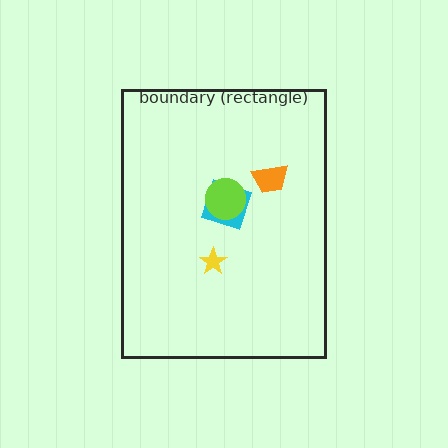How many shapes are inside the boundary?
4 inside, 0 outside.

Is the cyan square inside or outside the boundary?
Inside.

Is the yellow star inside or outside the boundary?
Inside.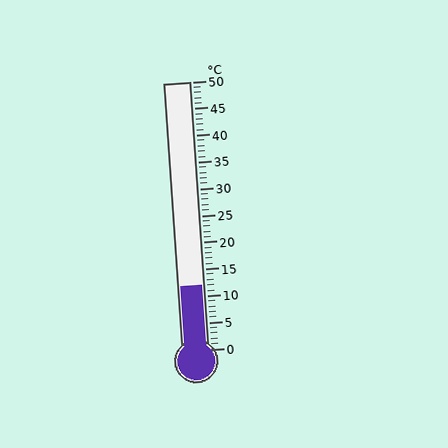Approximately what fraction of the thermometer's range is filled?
The thermometer is filled to approximately 25% of its range.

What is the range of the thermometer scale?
The thermometer scale ranges from 0°C to 50°C.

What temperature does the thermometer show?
The thermometer shows approximately 12°C.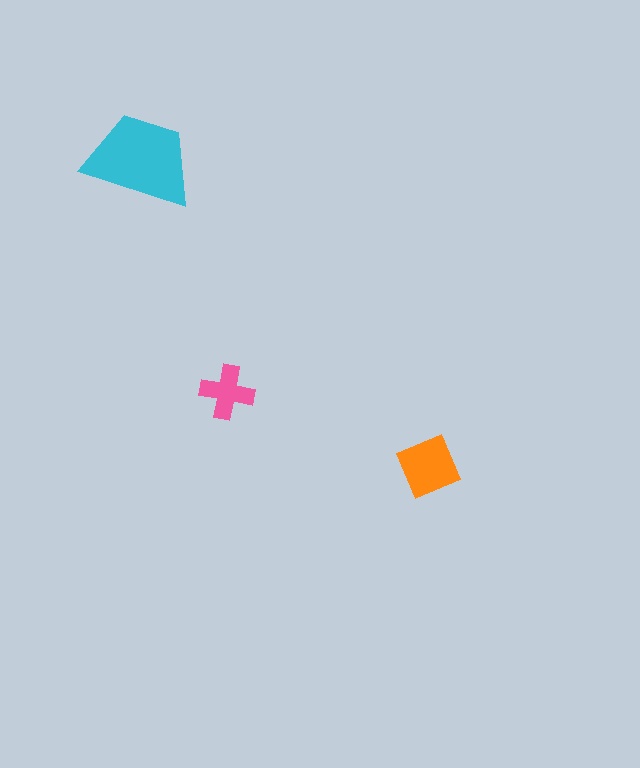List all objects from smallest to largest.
The pink cross, the orange diamond, the cyan trapezoid.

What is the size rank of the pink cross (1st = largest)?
3rd.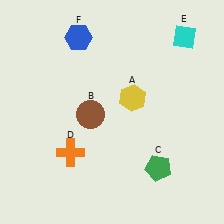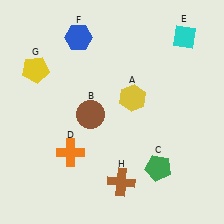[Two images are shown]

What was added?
A yellow pentagon (G), a brown cross (H) were added in Image 2.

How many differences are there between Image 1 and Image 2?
There are 2 differences between the two images.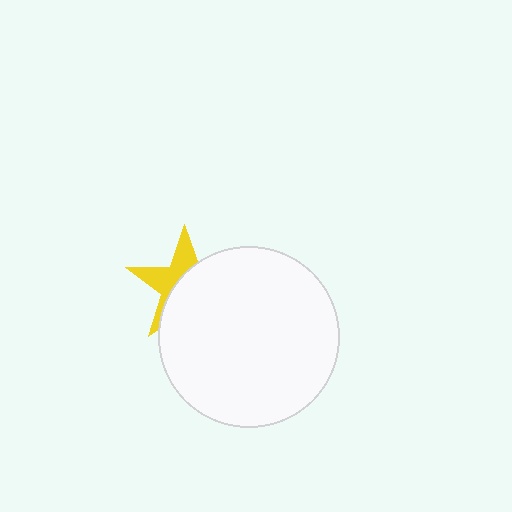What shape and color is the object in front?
The object in front is a white circle.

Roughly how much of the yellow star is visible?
A small part of it is visible (roughly 41%).